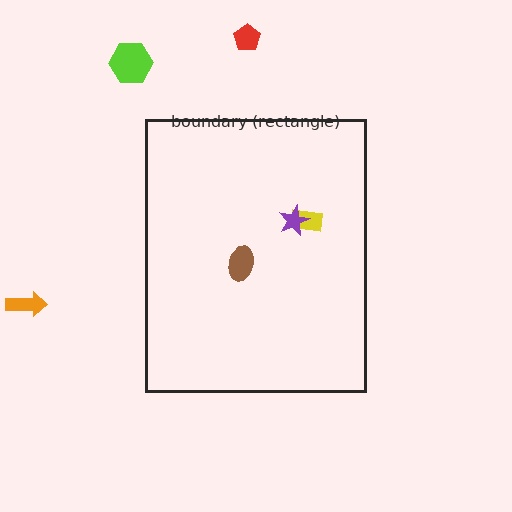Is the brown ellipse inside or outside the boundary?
Inside.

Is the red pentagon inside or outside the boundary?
Outside.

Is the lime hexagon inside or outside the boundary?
Outside.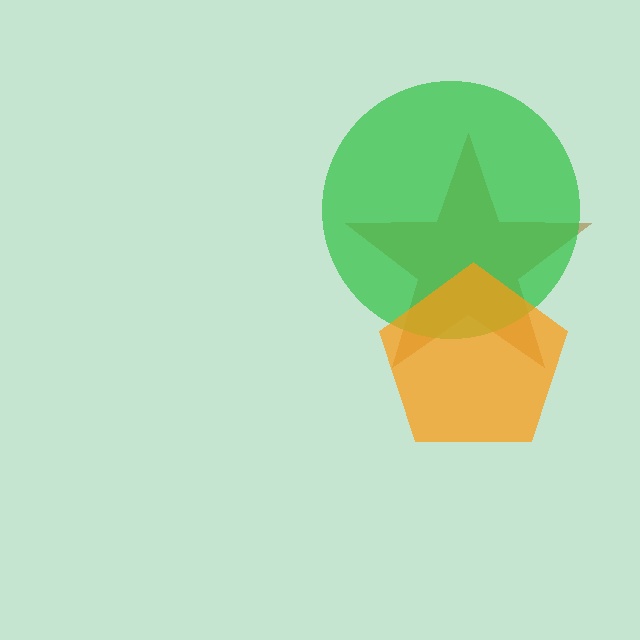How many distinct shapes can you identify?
There are 3 distinct shapes: a brown star, a green circle, an orange pentagon.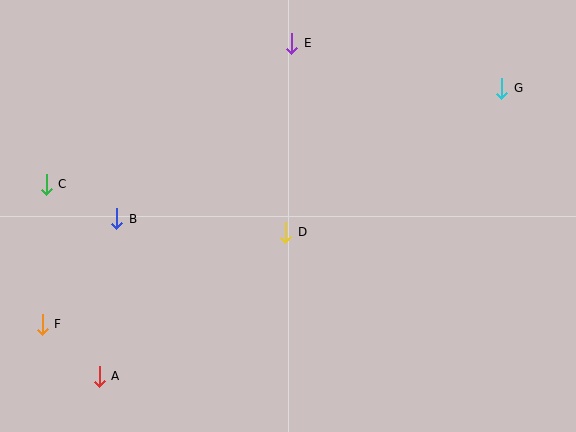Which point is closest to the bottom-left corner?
Point A is closest to the bottom-left corner.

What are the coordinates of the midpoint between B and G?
The midpoint between B and G is at (309, 153).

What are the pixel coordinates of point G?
Point G is at (502, 88).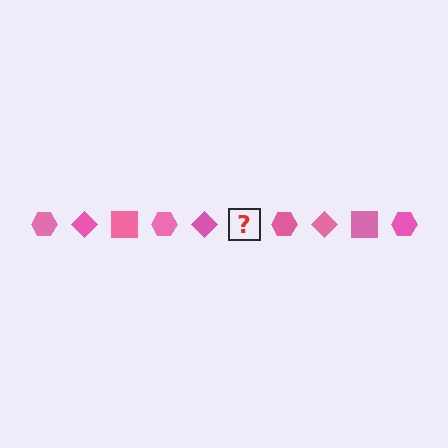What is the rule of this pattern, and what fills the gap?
The rule is that the pattern cycles through hexagon, diamond, square shapes in pink. The gap should be filled with a pink square.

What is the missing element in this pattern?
The missing element is a pink square.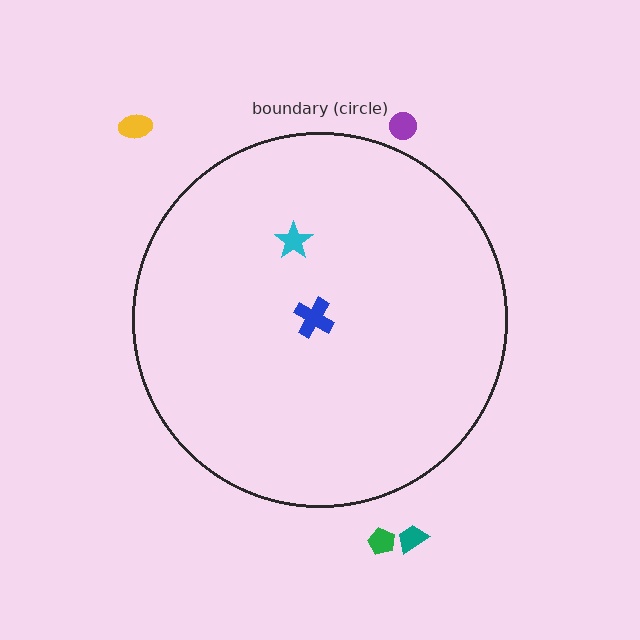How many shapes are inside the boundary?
2 inside, 4 outside.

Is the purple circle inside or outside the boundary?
Outside.